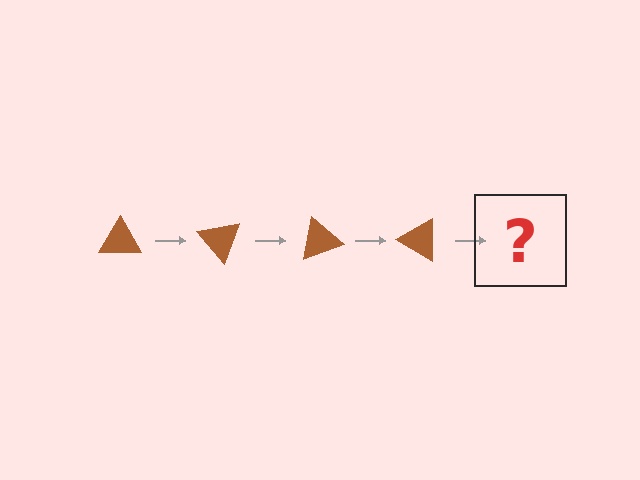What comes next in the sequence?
The next element should be a brown triangle rotated 200 degrees.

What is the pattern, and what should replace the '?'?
The pattern is that the triangle rotates 50 degrees each step. The '?' should be a brown triangle rotated 200 degrees.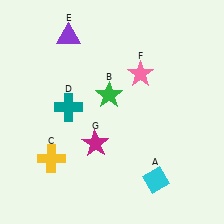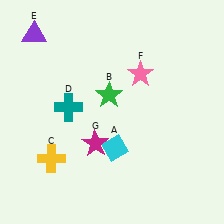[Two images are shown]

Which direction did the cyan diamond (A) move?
The cyan diamond (A) moved left.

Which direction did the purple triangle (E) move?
The purple triangle (E) moved left.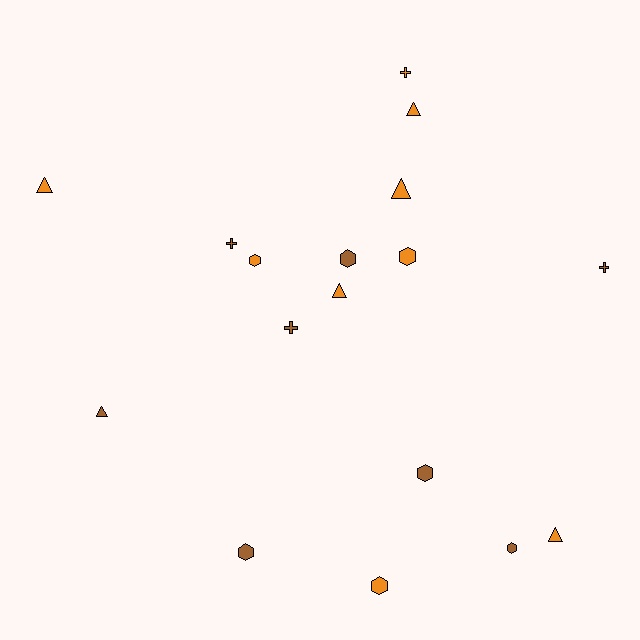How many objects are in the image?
There are 17 objects.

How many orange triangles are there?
There are 5 orange triangles.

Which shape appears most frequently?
Hexagon, with 7 objects.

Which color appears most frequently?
Orange, with 9 objects.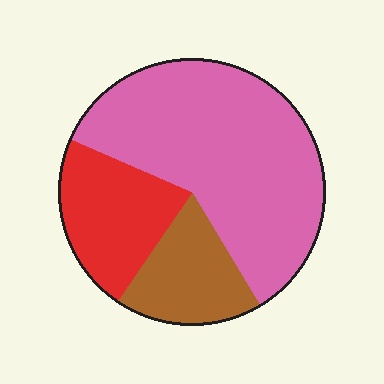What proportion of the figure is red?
Red takes up between a sixth and a third of the figure.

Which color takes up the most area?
Pink, at roughly 60%.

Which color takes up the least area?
Brown, at roughly 20%.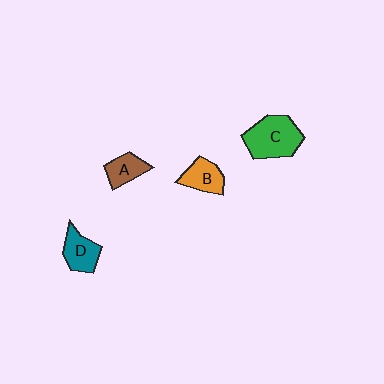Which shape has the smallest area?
Shape A (brown).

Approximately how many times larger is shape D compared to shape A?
Approximately 1.2 times.